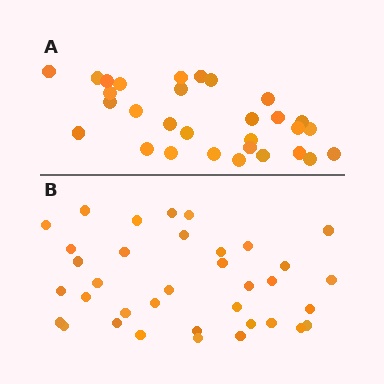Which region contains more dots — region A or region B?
Region B (the bottom region) has more dots.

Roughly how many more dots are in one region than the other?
Region B has about 6 more dots than region A.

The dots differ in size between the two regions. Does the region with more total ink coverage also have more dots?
No. Region A has more total ink coverage because its dots are larger, but region B actually contains more individual dots. Total area can be misleading — the number of items is what matters here.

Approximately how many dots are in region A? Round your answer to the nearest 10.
About 30 dots.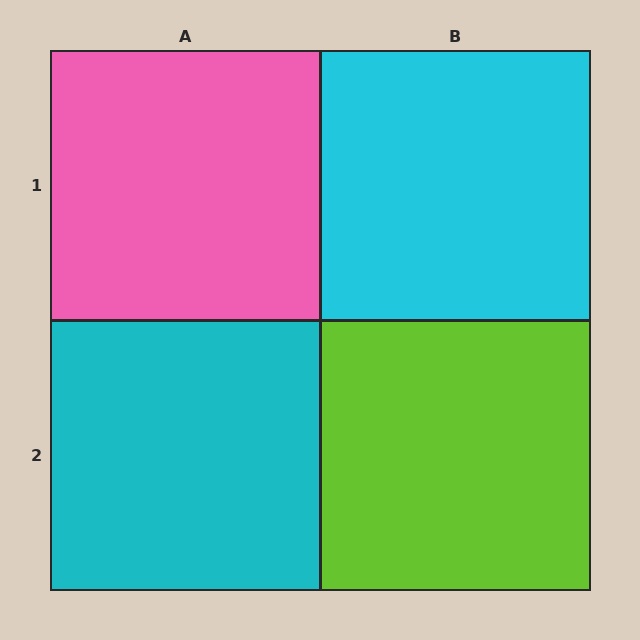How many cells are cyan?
2 cells are cyan.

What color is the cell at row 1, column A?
Pink.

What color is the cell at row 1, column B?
Cyan.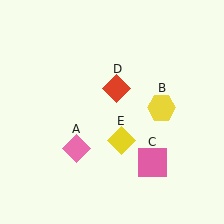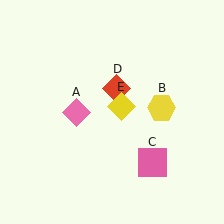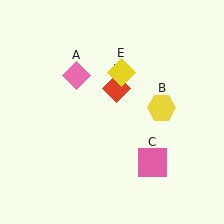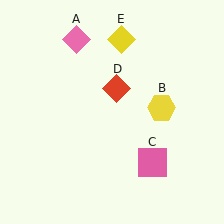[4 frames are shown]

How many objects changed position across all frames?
2 objects changed position: pink diamond (object A), yellow diamond (object E).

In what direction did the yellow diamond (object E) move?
The yellow diamond (object E) moved up.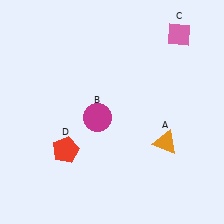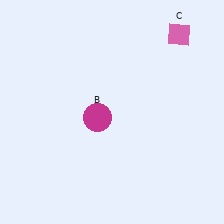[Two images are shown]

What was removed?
The red pentagon (D), the orange triangle (A) were removed in Image 2.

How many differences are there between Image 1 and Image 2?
There are 2 differences between the two images.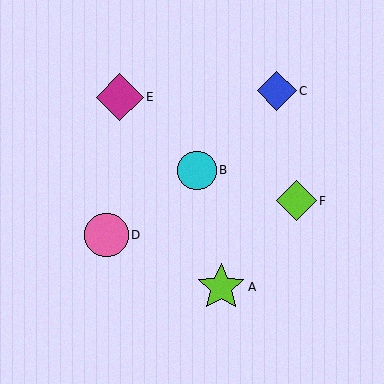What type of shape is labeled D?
Shape D is a pink circle.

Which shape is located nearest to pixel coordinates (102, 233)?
The pink circle (labeled D) at (107, 235) is nearest to that location.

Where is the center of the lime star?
The center of the lime star is at (221, 287).